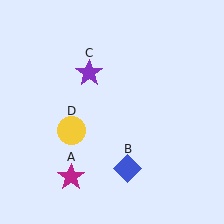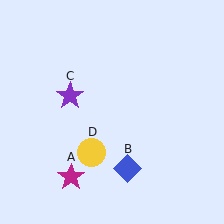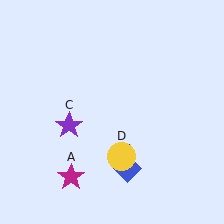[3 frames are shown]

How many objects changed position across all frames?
2 objects changed position: purple star (object C), yellow circle (object D).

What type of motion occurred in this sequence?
The purple star (object C), yellow circle (object D) rotated counterclockwise around the center of the scene.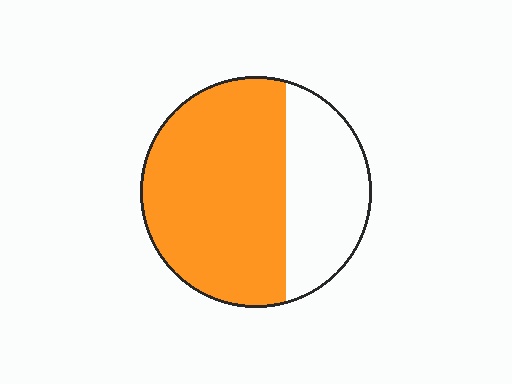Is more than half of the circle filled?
Yes.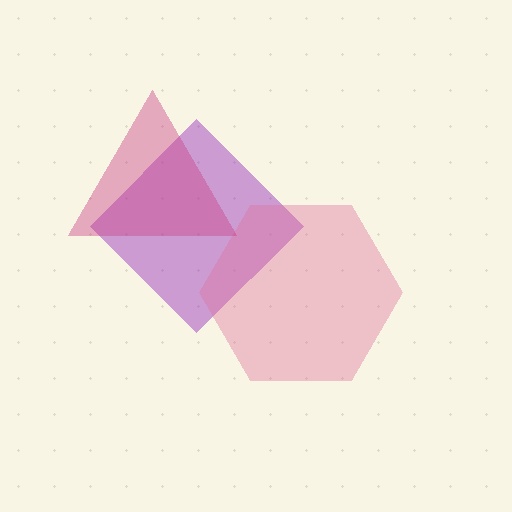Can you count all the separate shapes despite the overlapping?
Yes, there are 3 separate shapes.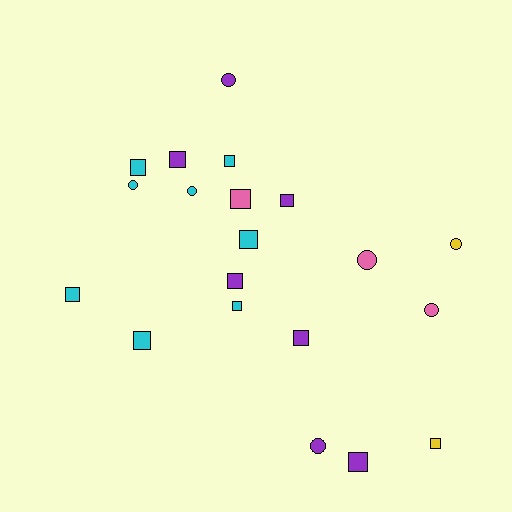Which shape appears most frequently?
Square, with 13 objects.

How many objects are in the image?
There are 20 objects.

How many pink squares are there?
There is 1 pink square.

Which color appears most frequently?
Cyan, with 8 objects.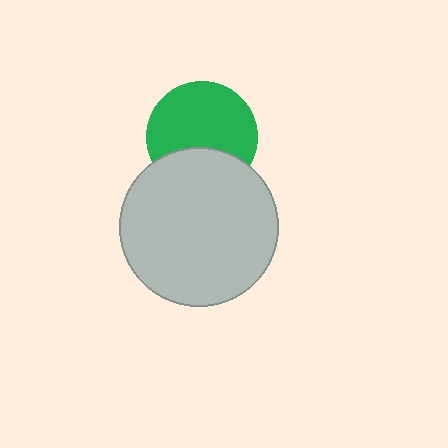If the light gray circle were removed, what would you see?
You would see the complete green circle.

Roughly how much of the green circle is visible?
Most of it is visible (roughly 68%).